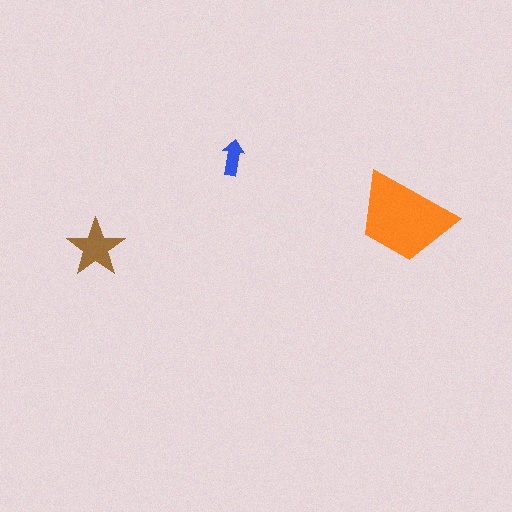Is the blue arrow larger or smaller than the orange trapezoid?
Smaller.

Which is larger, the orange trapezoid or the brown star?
The orange trapezoid.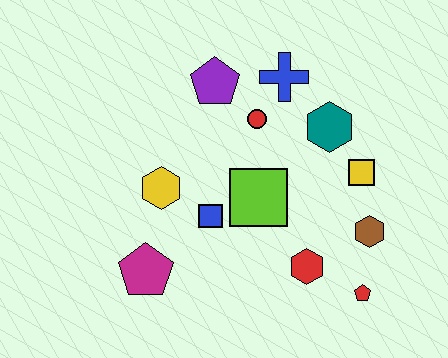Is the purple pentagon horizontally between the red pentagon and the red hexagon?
No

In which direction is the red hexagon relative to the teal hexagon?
The red hexagon is below the teal hexagon.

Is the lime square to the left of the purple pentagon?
No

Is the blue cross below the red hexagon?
No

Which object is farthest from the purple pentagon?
The red pentagon is farthest from the purple pentagon.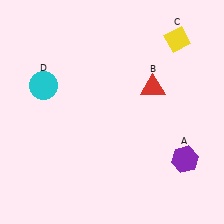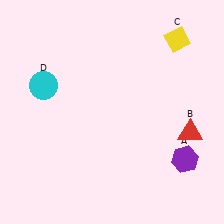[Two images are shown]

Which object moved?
The red triangle (B) moved down.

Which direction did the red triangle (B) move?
The red triangle (B) moved down.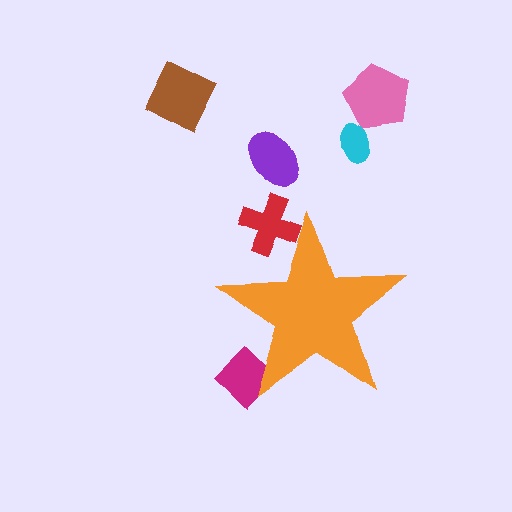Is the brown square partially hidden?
No, the brown square is fully visible.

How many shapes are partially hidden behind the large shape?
2 shapes are partially hidden.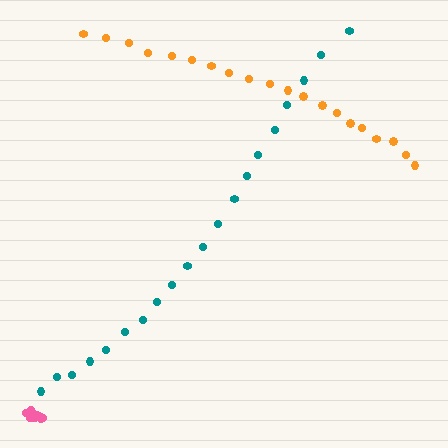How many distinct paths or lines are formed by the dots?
There are 3 distinct paths.